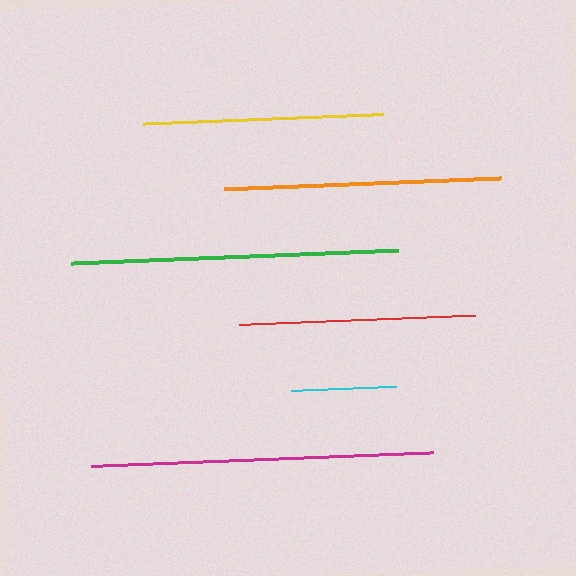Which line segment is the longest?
The magenta line is the longest at approximately 342 pixels.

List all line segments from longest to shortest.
From longest to shortest: magenta, green, orange, yellow, red, cyan.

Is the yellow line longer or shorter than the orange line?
The orange line is longer than the yellow line.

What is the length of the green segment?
The green segment is approximately 326 pixels long.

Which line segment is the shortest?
The cyan line is the shortest at approximately 106 pixels.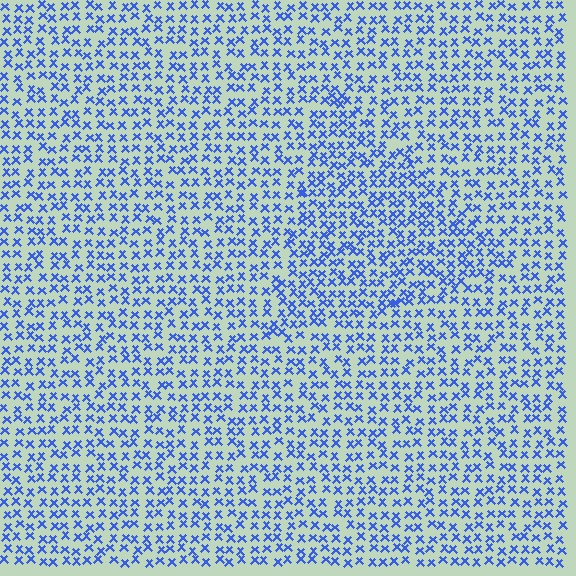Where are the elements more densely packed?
The elements are more densely packed inside the triangle boundary.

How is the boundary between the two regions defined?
The boundary is defined by a change in element density (approximately 1.4x ratio). All elements are the same color, size, and shape.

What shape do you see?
I see a triangle.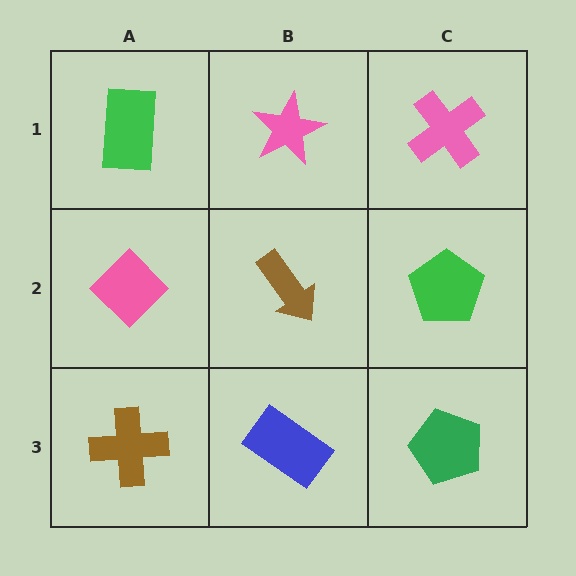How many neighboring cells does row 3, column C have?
2.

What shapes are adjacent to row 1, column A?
A pink diamond (row 2, column A), a pink star (row 1, column B).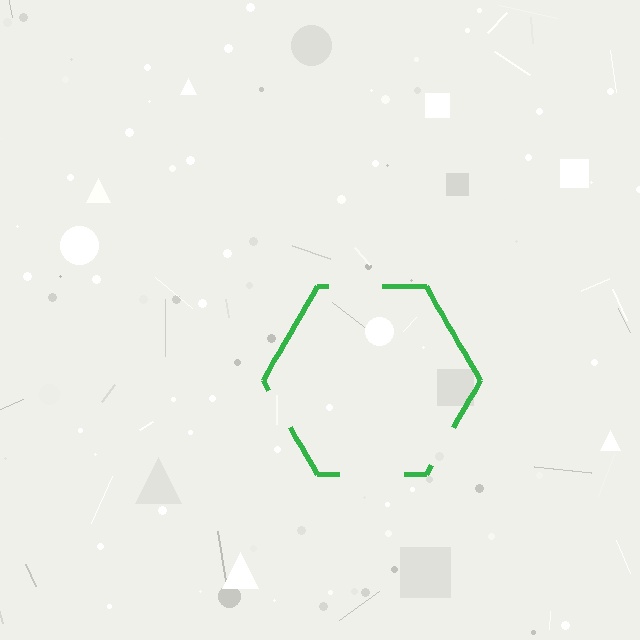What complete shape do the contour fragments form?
The contour fragments form a hexagon.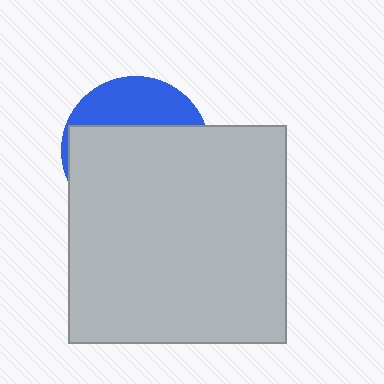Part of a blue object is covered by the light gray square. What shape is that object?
It is a circle.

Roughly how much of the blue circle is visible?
A small part of it is visible (roughly 31%).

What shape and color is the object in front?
The object in front is a light gray square.